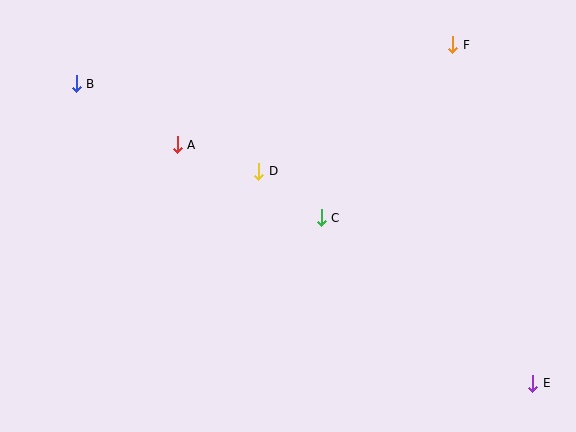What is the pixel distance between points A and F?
The distance between A and F is 293 pixels.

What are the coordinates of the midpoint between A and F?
The midpoint between A and F is at (315, 95).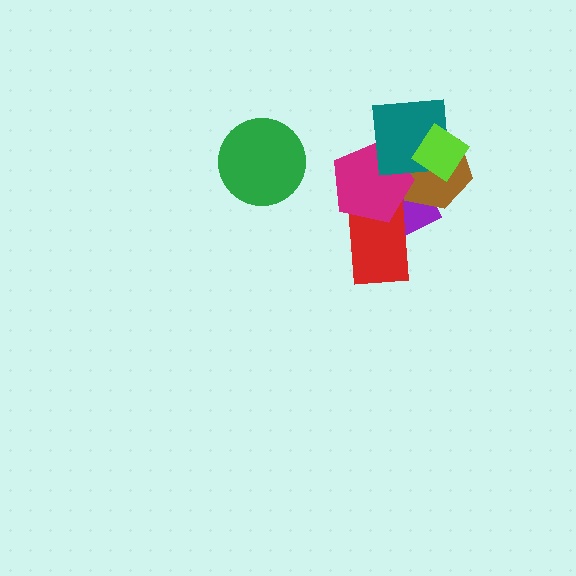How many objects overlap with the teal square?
3 objects overlap with the teal square.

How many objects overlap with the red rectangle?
2 objects overlap with the red rectangle.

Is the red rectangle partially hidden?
Yes, it is partially covered by another shape.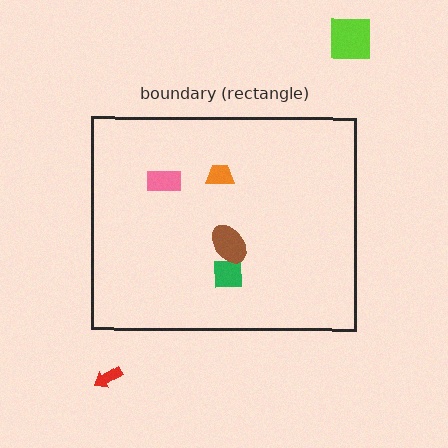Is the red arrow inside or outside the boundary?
Outside.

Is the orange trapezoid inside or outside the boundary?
Inside.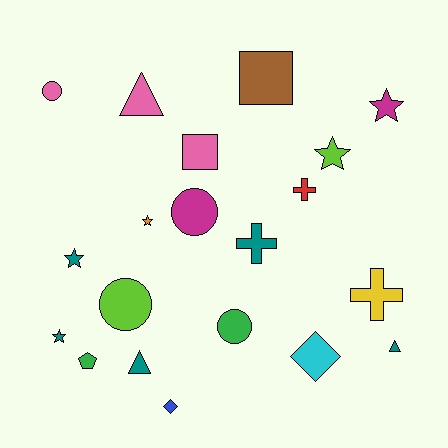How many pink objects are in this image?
There are 3 pink objects.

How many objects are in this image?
There are 20 objects.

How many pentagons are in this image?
There is 1 pentagon.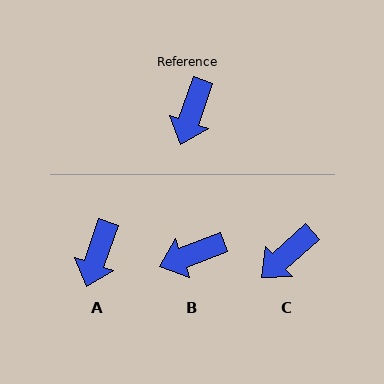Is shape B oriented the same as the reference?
No, it is off by about 50 degrees.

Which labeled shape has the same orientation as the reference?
A.